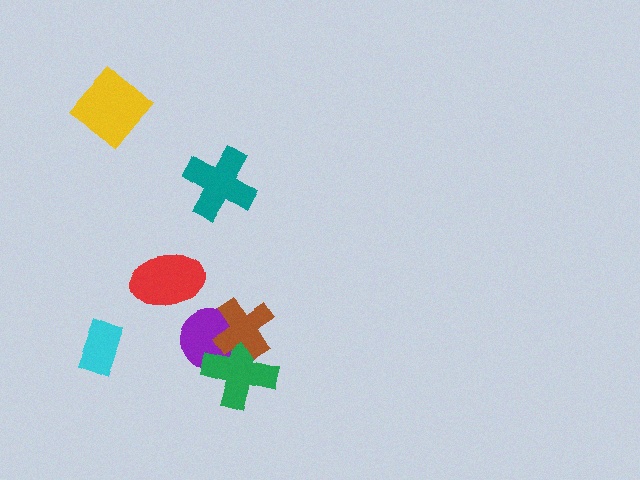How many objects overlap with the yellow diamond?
0 objects overlap with the yellow diamond.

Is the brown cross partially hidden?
No, no other shape covers it.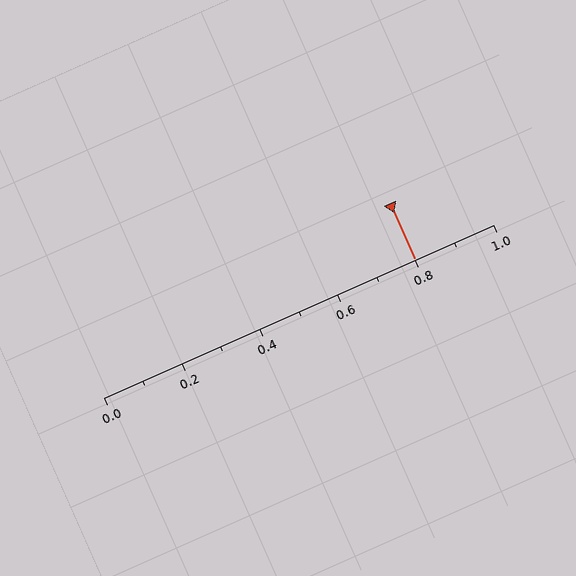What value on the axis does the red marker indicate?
The marker indicates approximately 0.8.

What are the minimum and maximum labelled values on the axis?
The axis runs from 0.0 to 1.0.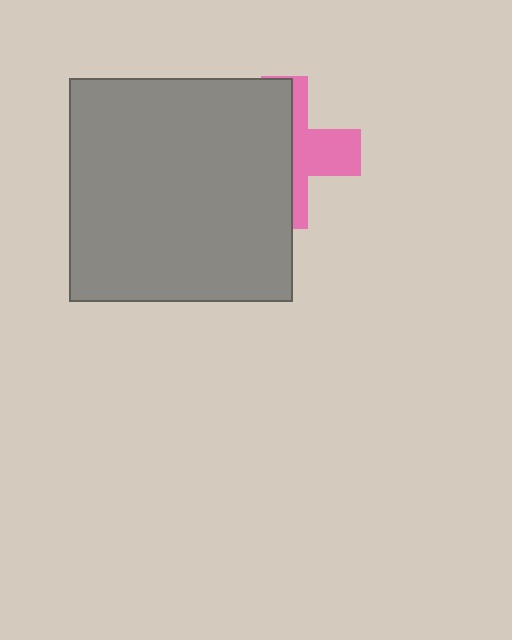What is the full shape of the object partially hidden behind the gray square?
The partially hidden object is a pink cross.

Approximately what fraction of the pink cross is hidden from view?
Roughly 61% of the pink cross is hidden behind the gray square.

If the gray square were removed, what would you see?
You would see the complete pink cross.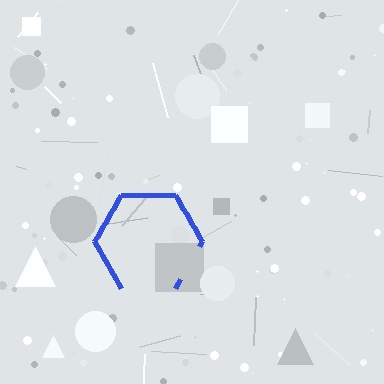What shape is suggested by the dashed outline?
The dashed outline suggests a hexagon.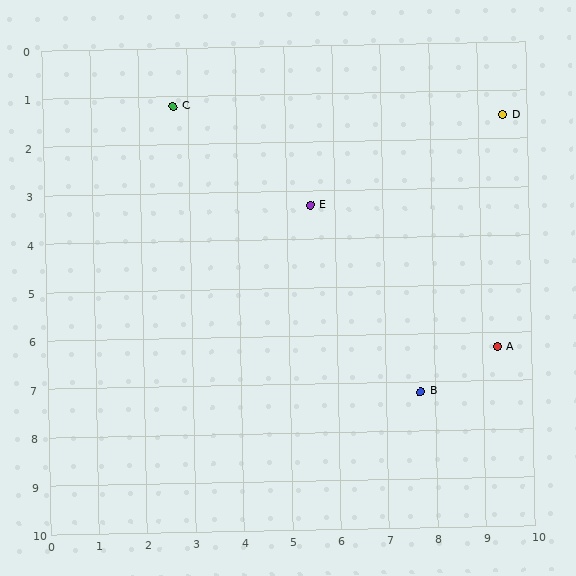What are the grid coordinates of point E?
Point E is at approximately (5.5, 3.3).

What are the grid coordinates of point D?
Point D is at approximately (9.5, 1.5).